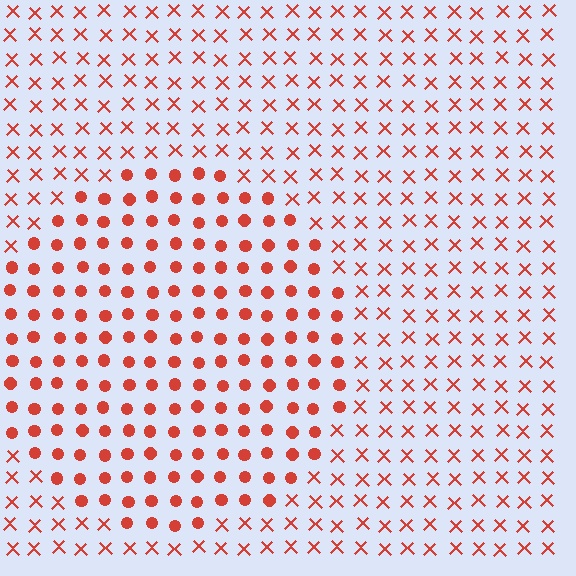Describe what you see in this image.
The image is filled with small red elements arranged in a uniform grid. A circle-shaped region contains circles, while the surrounding area contains X marks. The boundary is defined purely by the change in element shape.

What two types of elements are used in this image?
The image uses circles inside the circle region and X marks outside it.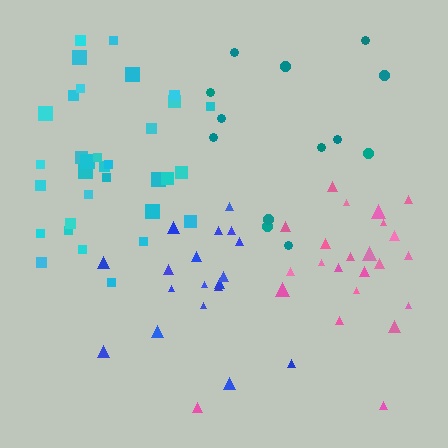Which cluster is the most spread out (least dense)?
Teal.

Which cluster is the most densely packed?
Pink.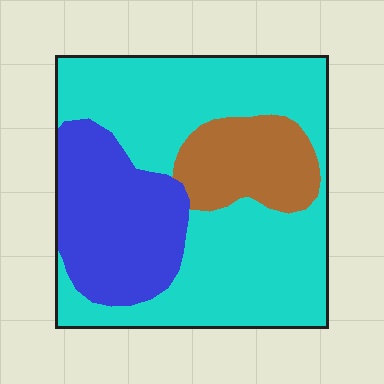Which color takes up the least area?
Brown, at roughly 15%.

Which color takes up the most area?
Cyan, at roughly 60%.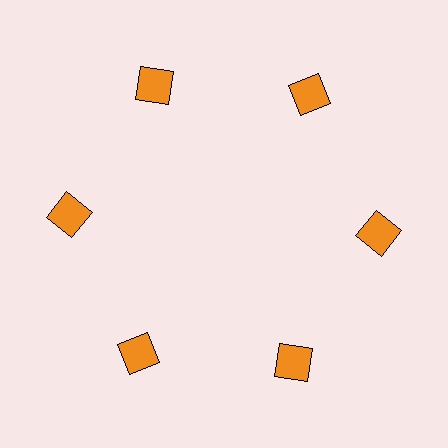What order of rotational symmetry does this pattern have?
This pattern has 6-fold rotational symmetry.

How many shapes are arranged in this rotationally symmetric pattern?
There are 6 shapes, arranged in 6 groups of 1.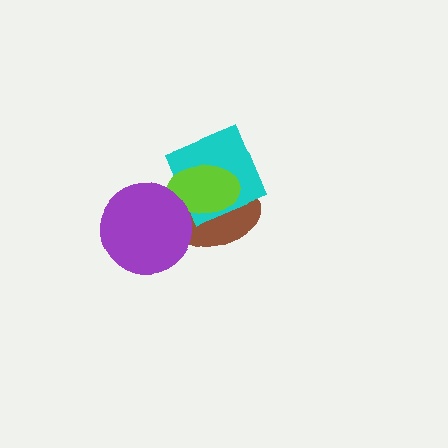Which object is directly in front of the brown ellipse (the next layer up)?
The cyan square is directly in front of the brown ellipse.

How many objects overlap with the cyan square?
2 objects overlap with the cyan square.